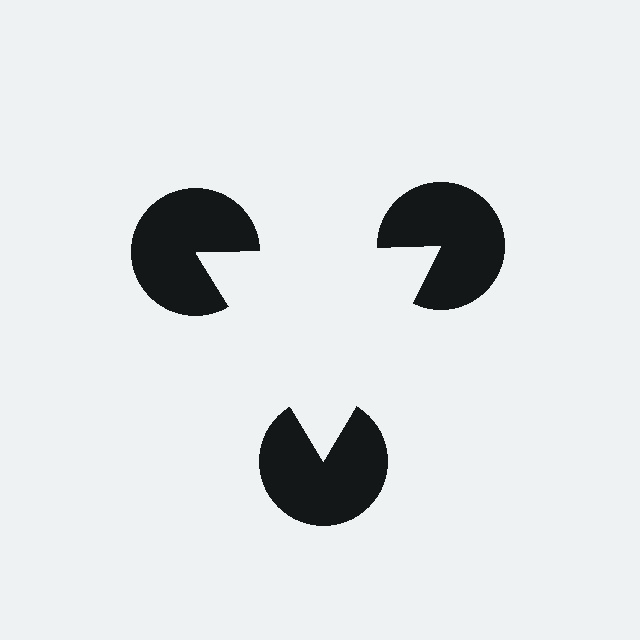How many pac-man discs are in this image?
There are 3 — one at each vertex of the illusory triangle.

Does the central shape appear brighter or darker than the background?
It typically appears slightly brighter than the background, even though no actual brightness change is drawn.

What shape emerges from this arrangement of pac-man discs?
An illusory triangle — its edges are inferred from the aligned wedge cuts in the pac-man discs, not physically drawn.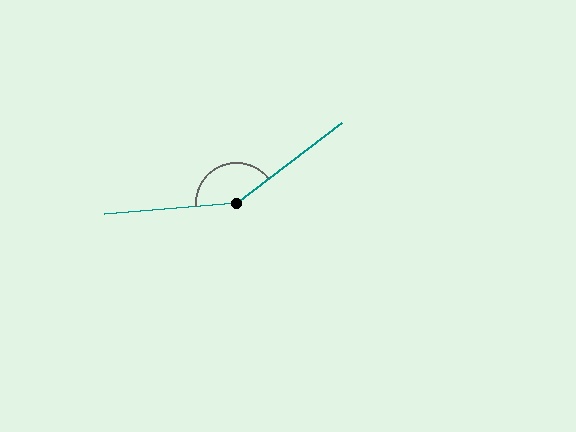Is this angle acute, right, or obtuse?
It is obtuse.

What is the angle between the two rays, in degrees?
Approximately 147 degrees.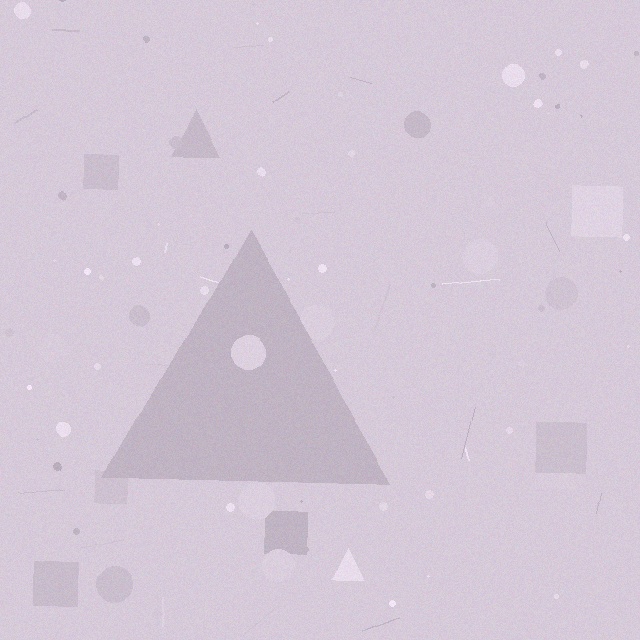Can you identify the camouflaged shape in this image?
The camouflaged shape is a triangle.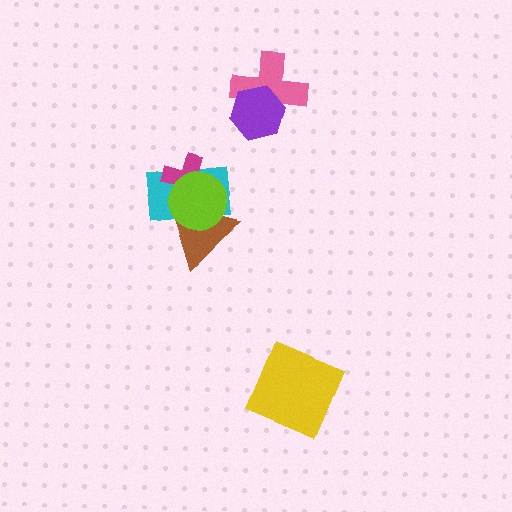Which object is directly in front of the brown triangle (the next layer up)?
The cyan rectangle is directly in front of the brown triangle.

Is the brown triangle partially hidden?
Yes, it is partially covered by another shape.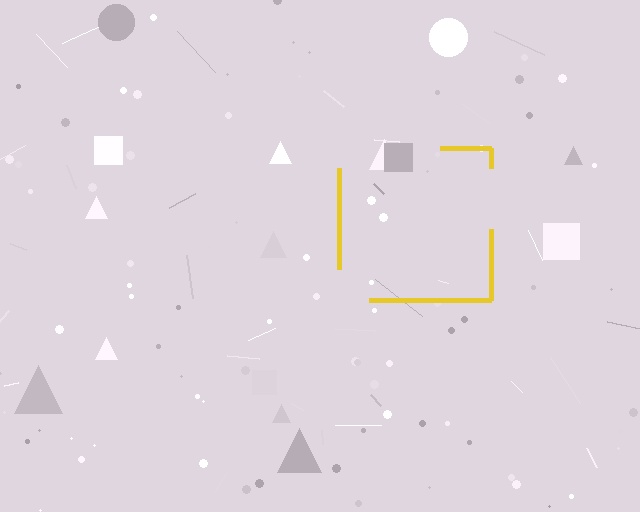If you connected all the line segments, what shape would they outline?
They would outline a square.